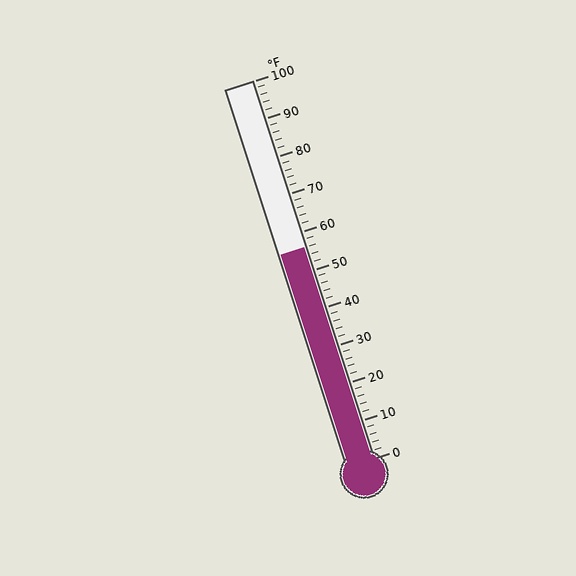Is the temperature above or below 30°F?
The temperature is above 30°F.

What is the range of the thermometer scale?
The thermometer scale ranges from 0°F to 100°F.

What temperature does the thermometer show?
The thermometer shows approximately 56°F.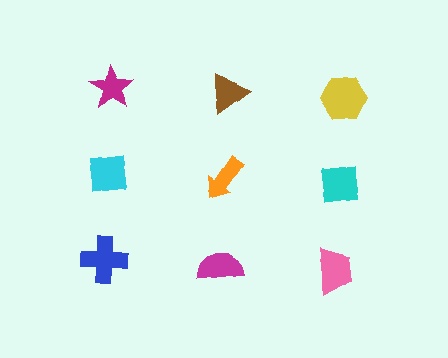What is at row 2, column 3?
A cyan square.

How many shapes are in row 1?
3 shapes.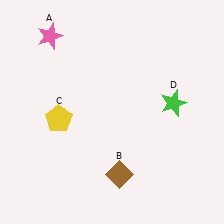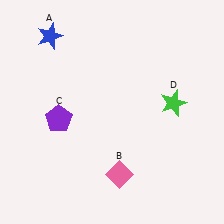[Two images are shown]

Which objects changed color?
A changed from pink to blue. B changed from brown to pink. C changed from yellow to purple.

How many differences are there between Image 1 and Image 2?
There are 3 differences between the two images.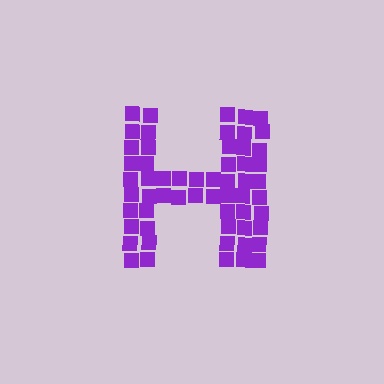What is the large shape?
The large shape is the letter H.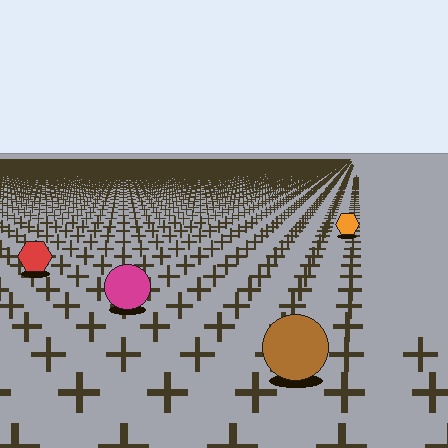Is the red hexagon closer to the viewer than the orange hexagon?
Yes. The red hexagon is closer — you can tell from the texture gradient: the ground texture is coarser near it.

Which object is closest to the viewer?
The brown circle is closest. The texture marks near it are larger and more spread out.